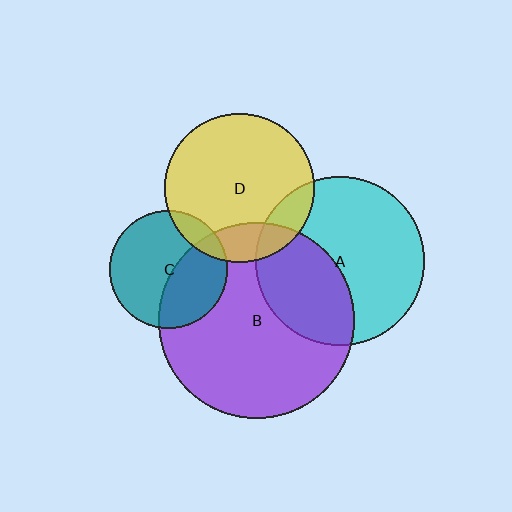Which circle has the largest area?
Circle B (purple).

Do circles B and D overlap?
Yes.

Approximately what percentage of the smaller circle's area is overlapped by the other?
Approximately 15%.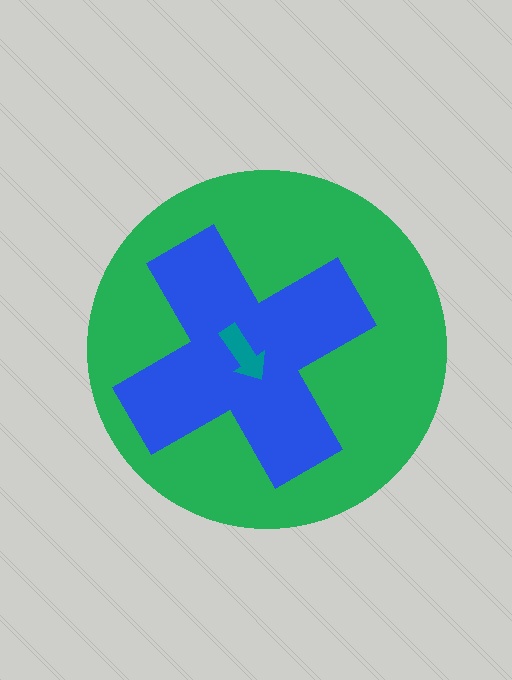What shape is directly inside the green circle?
The blue cross.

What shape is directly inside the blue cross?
The teal arrow.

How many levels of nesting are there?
3.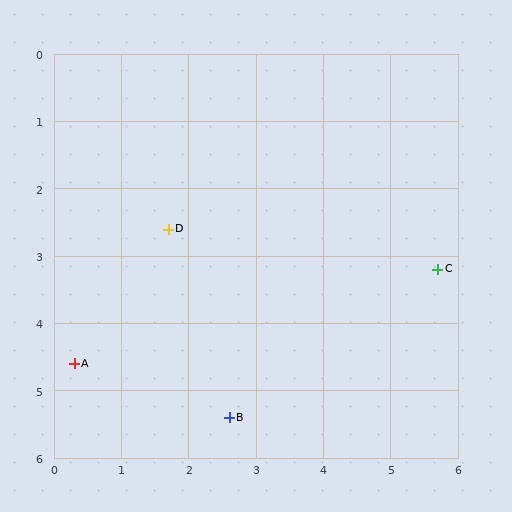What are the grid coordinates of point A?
Point A is at approximately (0.3, 4.6).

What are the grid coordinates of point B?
Point B is at approximately (2.6, 5.4).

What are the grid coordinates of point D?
Point D is at approximately (1.7, 2.6).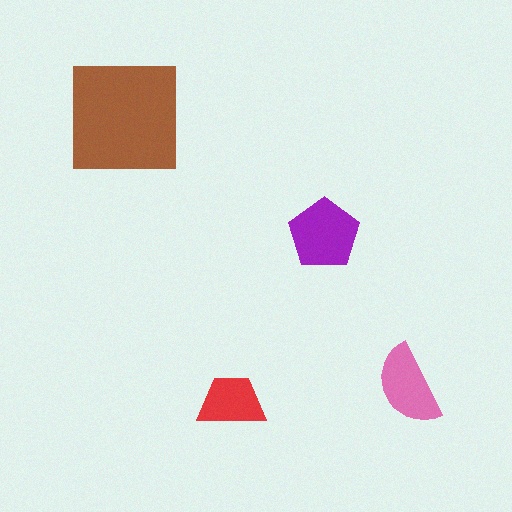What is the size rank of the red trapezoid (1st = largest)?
4th.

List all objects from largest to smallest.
The brown square, the purple pentagon, the pink semicircle, the red trapezoid.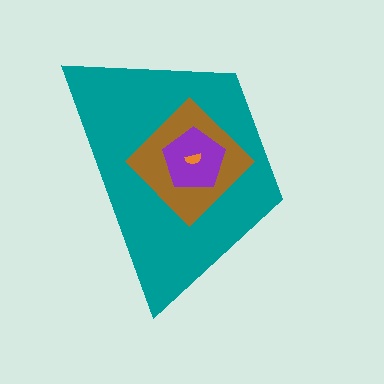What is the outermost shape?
The teal trapezoid.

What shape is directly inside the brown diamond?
The purple pentagon.